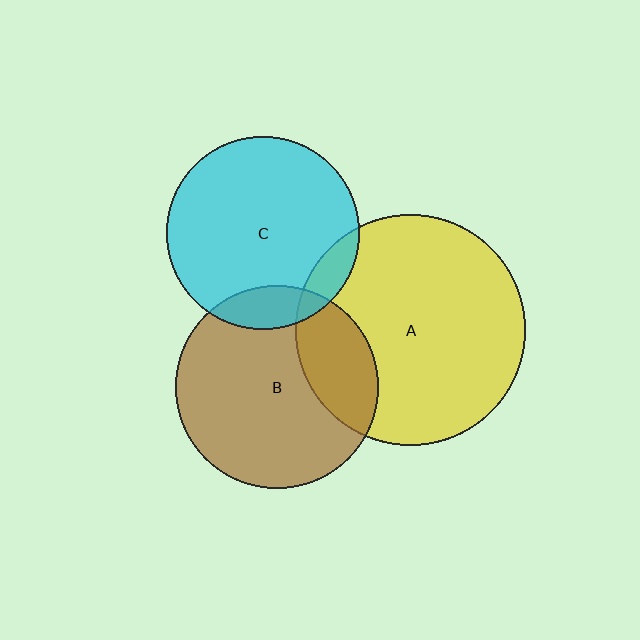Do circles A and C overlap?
Yes.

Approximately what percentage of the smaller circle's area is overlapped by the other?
Approximately 10%.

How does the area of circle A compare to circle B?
Approximately 1.3 times.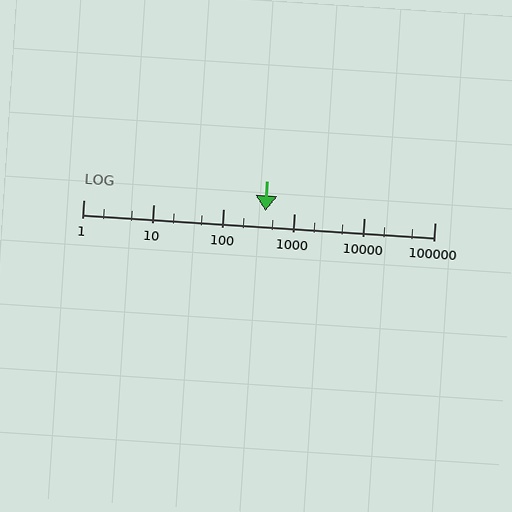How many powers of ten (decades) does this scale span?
The scale spans 5 decades, from 1 to 100000.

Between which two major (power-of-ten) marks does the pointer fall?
The pointer is between 100 and 1000.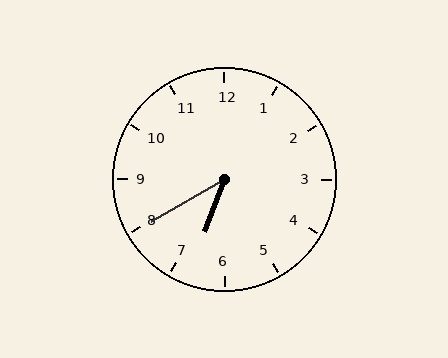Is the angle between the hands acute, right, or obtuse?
It is acute.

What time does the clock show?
6:40.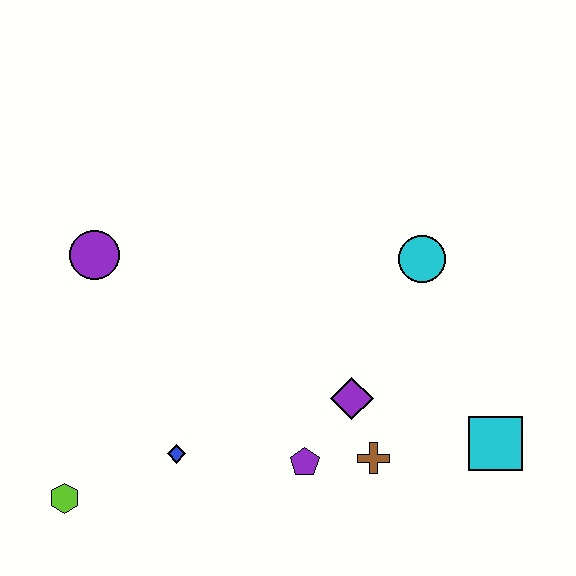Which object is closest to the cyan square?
The brown cross is closest to the cyan square.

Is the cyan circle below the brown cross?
No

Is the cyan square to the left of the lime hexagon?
No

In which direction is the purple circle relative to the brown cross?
The purple circle is to the left of the brown cross.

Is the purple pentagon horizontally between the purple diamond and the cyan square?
No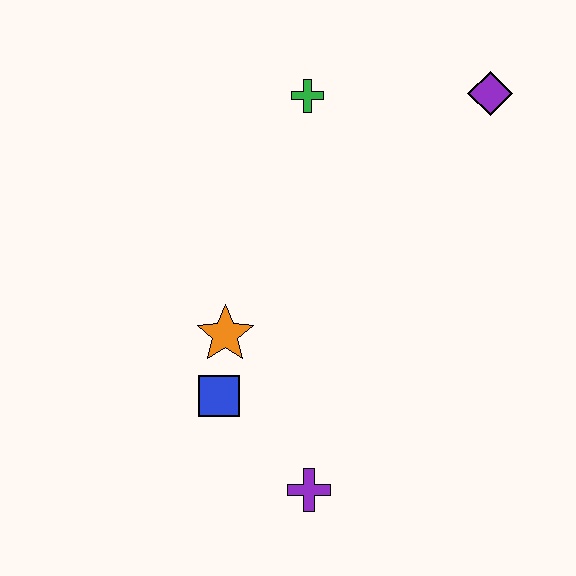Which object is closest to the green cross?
The purple diamond is closest to the green cross.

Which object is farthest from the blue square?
The purple diamond is farthest from the blue square.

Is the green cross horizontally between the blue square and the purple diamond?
Yes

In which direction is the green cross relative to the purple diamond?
The green cross is to the left of the purple diamond.